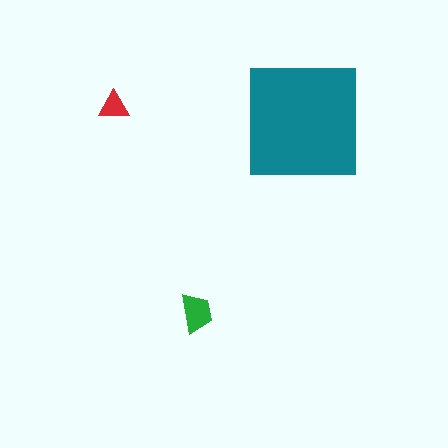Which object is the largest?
The teal square.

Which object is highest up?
The red triangle is topmost.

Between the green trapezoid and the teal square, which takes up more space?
The teal square.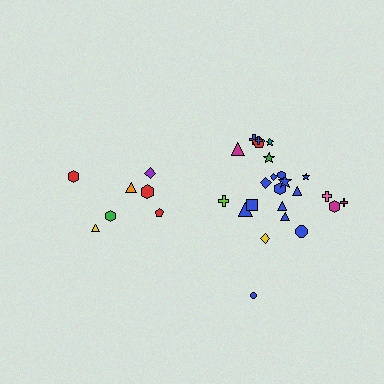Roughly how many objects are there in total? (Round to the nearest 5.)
Roughly 30 objects in total.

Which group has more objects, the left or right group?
The right group.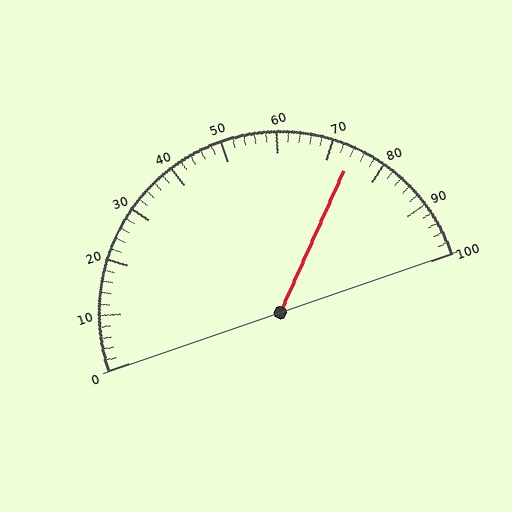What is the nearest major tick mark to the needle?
The nearest major tick mark is 70.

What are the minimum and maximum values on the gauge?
The gauge ranges from 0 to 100.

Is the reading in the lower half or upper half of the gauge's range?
The reading is in the upper half of the range (0 to 100).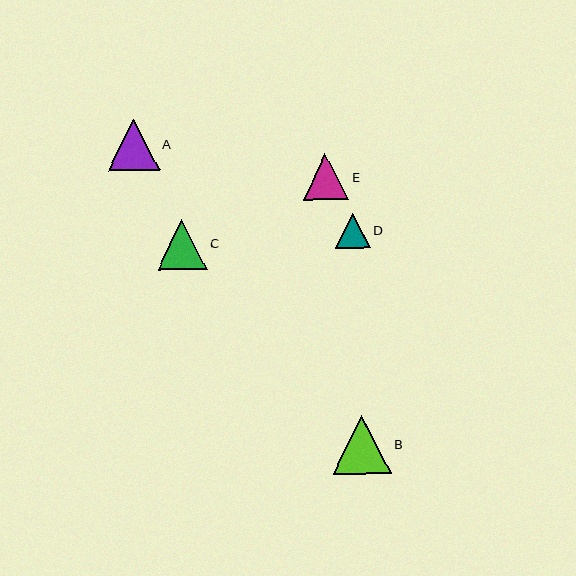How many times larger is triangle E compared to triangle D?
Triangle E is approximately 1.3 times the size of triangle D.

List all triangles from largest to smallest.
From largest to smallest: B, A, C, E, D.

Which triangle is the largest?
Triangle B is the largest with a size of approximately 59 pixels.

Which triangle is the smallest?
Triangle D is the smallest with a size of approximately 35 pixels.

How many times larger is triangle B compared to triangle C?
Triangle B is approximately 1.2 times the size of triangle C.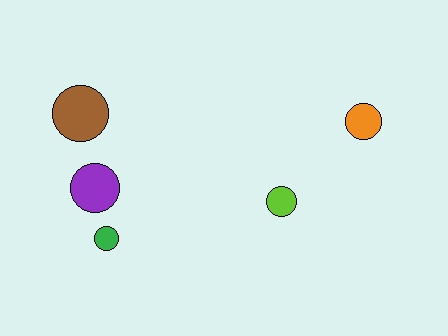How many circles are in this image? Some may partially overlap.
There are 5 circles.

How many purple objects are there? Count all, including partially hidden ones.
There is 1 purple object.